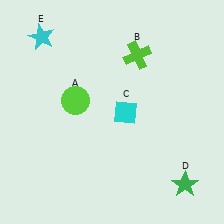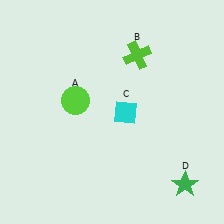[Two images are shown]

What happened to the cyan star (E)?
The cyan star (E) was removed in Image 2. It was in the top-left area of Image 1.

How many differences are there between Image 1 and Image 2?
There is 1 difference between the two images.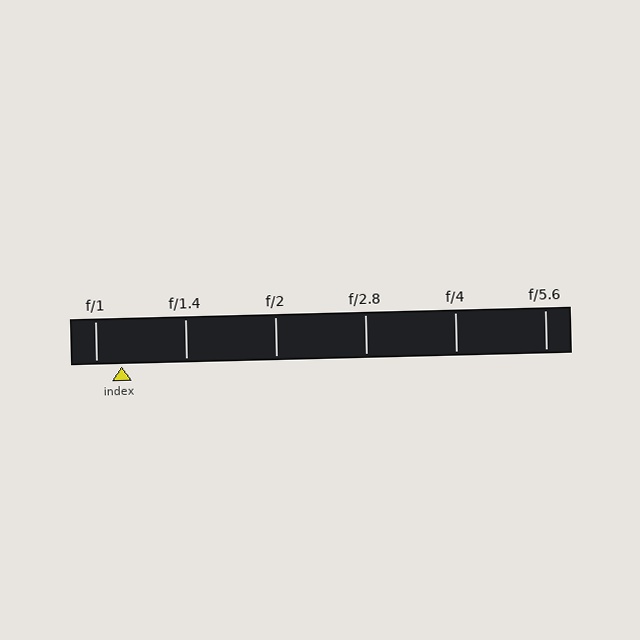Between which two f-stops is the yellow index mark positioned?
The index mark is between f/1 and f/1.4.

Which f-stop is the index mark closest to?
The index mark is closest to f/1.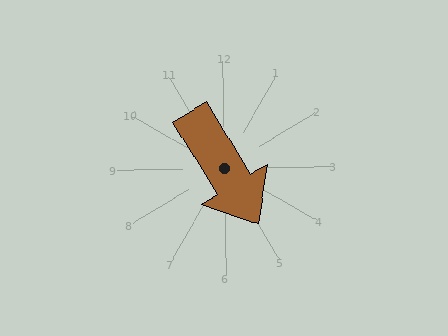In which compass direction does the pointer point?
Southeast.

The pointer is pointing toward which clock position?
Roughly 5 o'clock.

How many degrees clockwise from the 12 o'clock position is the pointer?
Approximately 150 degrees.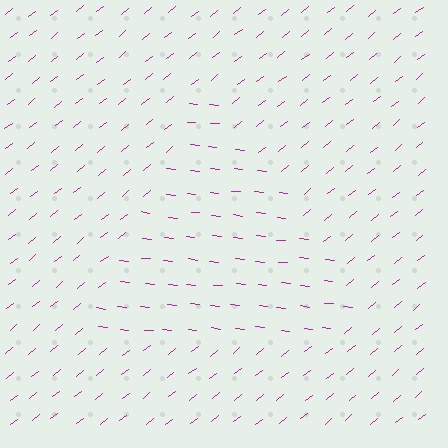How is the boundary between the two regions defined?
The boundary is defined purely by a change in line orientation (approximately 45 degrees difference). All lines are the same color and thickness.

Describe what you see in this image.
The image is filled with small magenta line segments. A triangle region in the image has lines oriented differently from the surrounding lines, creating a visible texture boundary.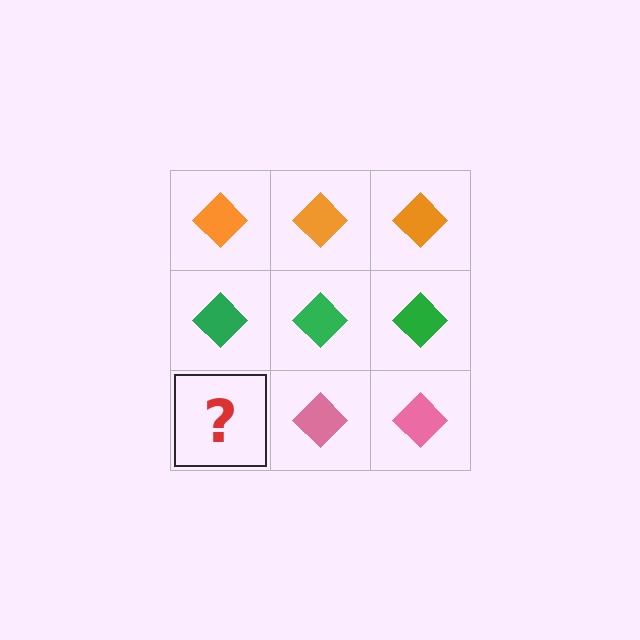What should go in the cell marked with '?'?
The missing cell should contain a pink diamond.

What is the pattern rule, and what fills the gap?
The rule is that each row has a consistent color. The gap should be filled with a pink diamond.